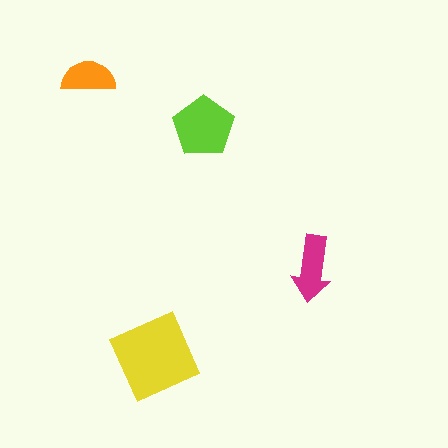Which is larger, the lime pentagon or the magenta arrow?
The lime pentagon.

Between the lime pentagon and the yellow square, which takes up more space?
The yellow square.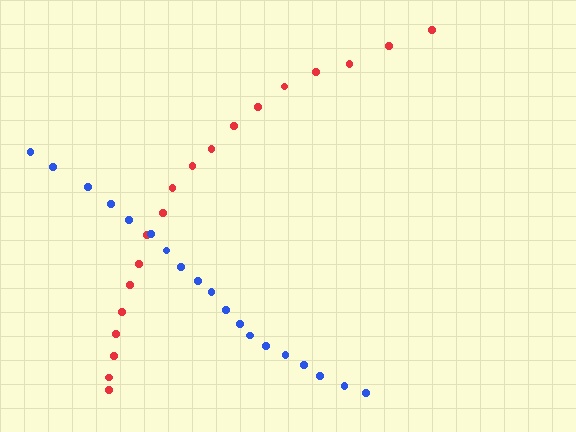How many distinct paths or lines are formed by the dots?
There are 2 distinct paths.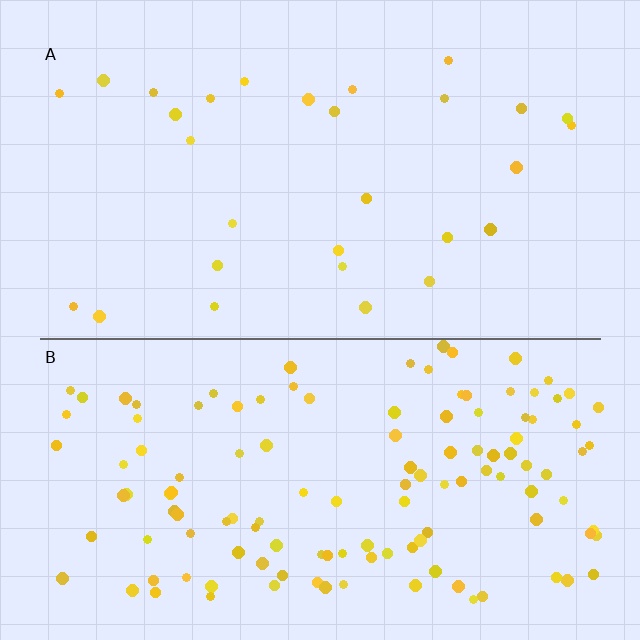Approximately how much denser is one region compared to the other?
Approximately 4.4× — region B over region A.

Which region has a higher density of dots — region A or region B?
B (the bottom).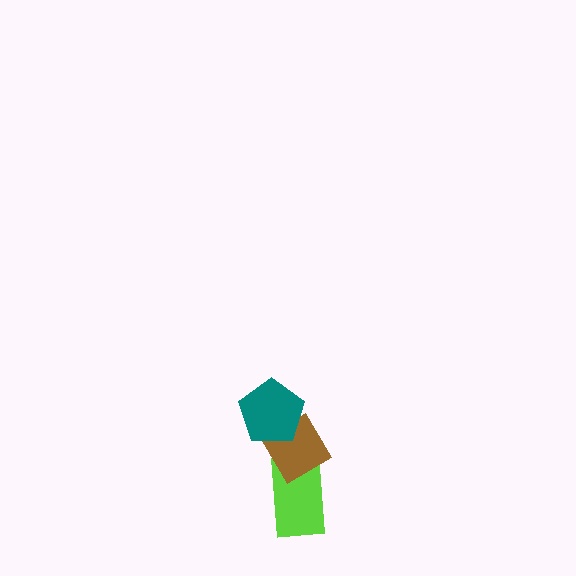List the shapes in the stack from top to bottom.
From top to bottom: the teal pentagon, the brown diamond, the lime rectangle.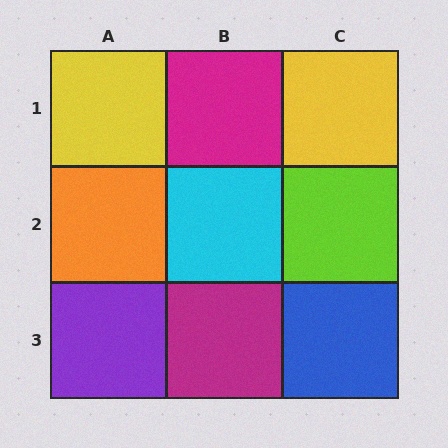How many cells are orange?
1 cell is orange.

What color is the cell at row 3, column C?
Blue.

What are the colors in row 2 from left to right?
Orange, cyan, lime.